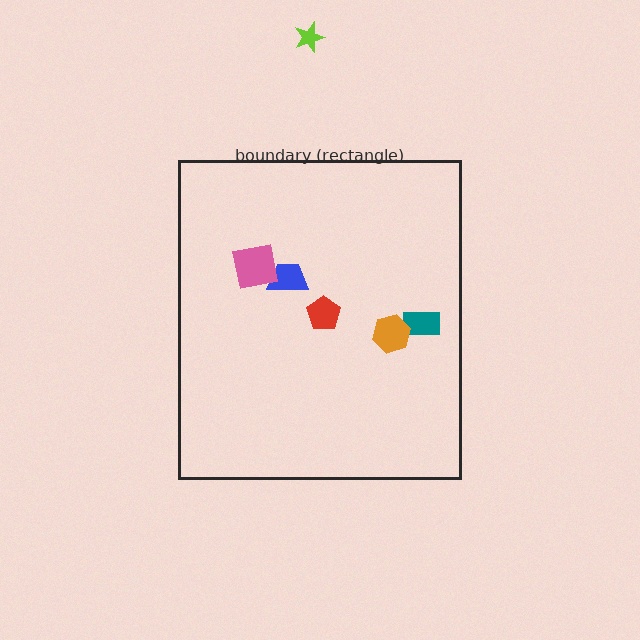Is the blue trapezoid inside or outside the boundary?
Inside.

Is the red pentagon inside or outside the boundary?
Inside.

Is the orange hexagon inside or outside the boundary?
Inside.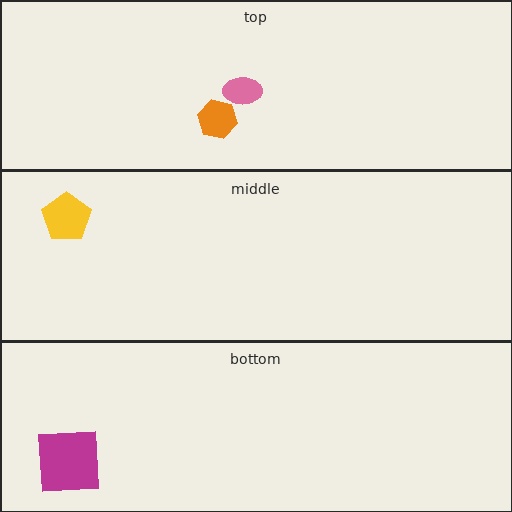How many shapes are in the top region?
2.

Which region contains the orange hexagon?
The top region.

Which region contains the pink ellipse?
The top region.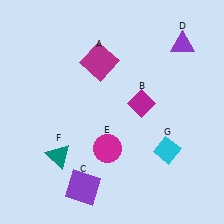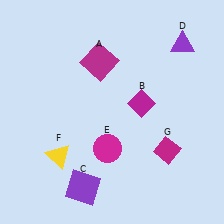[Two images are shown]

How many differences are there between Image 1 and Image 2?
There are 2 differences between the two images.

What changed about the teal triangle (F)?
In Image 1, F is teal. In Image 2, it changed to yellow.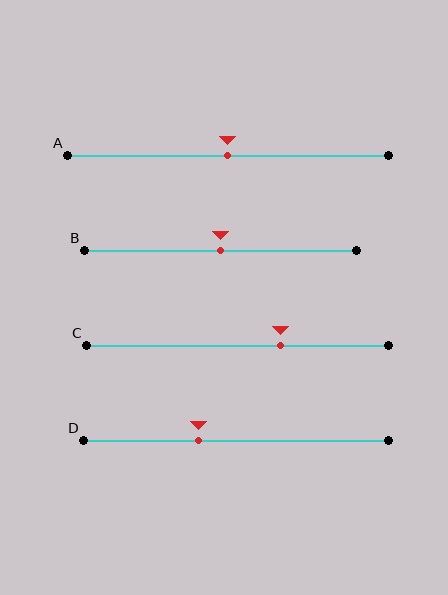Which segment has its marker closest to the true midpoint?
Segment A has its marker closest to the true midpoint.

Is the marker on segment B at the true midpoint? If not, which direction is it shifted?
Yes, the marker on segment B is at the true midpoint.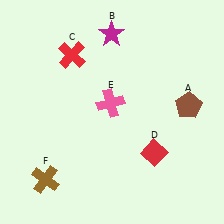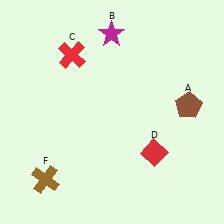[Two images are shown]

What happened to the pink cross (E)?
The pink cross (E) was removed in Image 2. It was in the top-left area of Image 1.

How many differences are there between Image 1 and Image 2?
There is 1 difference between the two images.